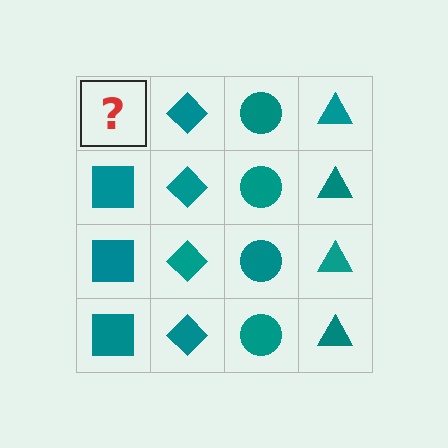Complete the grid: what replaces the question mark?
The question mark should be replaced with a teal square.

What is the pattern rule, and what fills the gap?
The rule is that each column has a consistent shape. The gap should be filled with a teal square.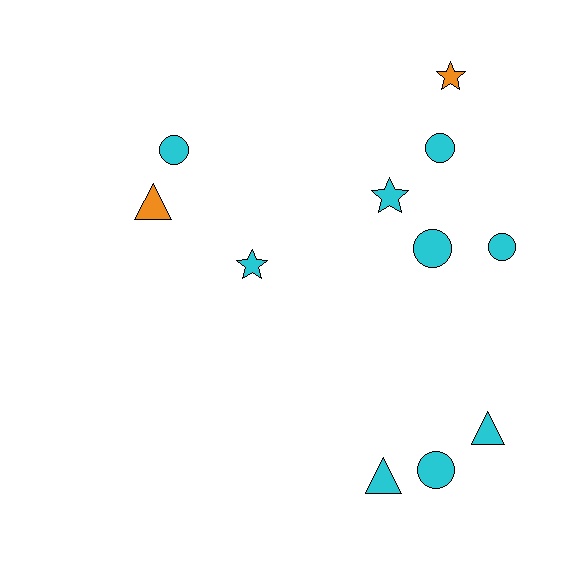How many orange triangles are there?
There is 1 orange triangle.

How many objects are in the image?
There are 11 objects.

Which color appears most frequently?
Cyan, with 9 objects.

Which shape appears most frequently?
Circle, with 5 objects.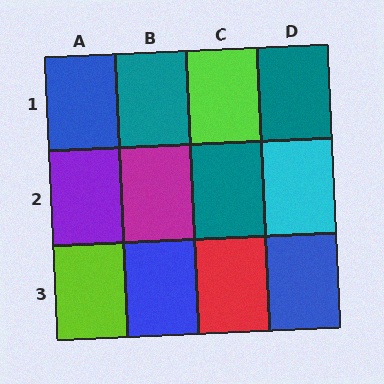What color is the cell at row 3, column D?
Blue.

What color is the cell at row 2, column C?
Teal.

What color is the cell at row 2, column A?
Purple.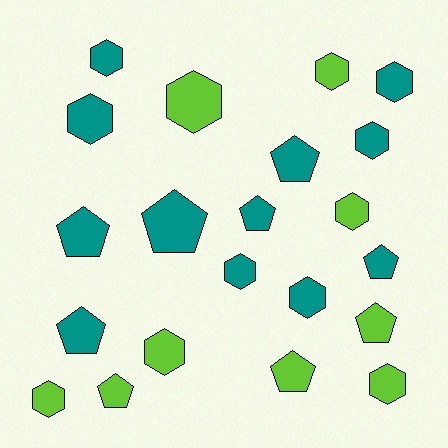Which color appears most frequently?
Teal, with 12 objects.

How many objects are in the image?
There are 21 objects.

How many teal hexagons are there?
There are 6 teal hexagons.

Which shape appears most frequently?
Hexagon, with 12 objects.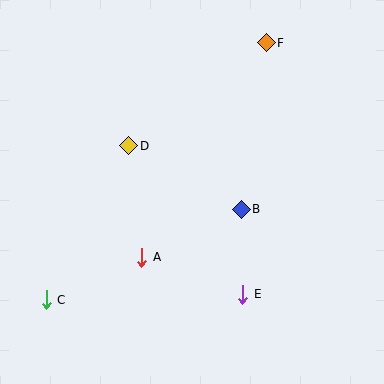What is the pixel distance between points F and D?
The distance between F and D is 172 pixels.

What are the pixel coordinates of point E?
Point E is at (243, 294).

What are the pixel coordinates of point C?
Point C is at (46, 300).